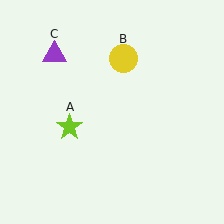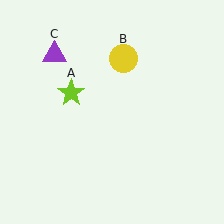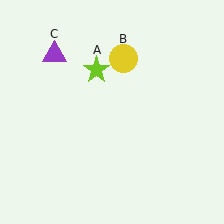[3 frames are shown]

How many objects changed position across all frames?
1 object changed position: lime star (object A).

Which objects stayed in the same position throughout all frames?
Yellow circle (object B) and purple triangle (object C) remained stationary.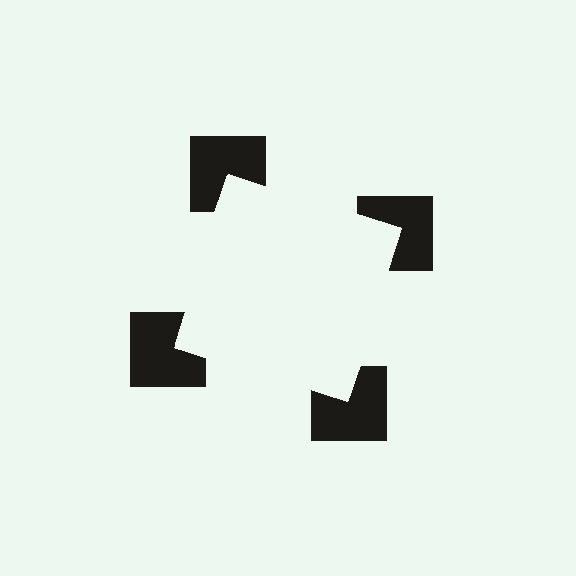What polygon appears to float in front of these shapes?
An illusory square — its edges are inferred from the aligned wedge cuts in the notched squares, not physically drawn.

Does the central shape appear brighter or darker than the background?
It typically appears slightly brighter than the background, even though no actual brightness change is drawn.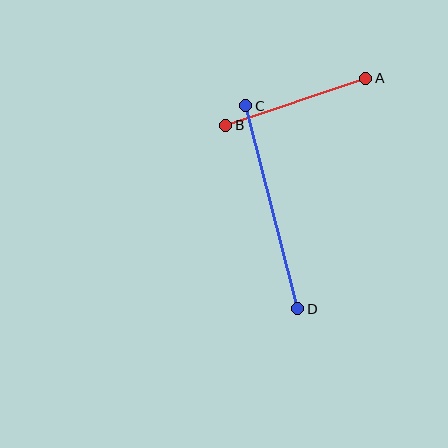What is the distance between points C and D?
The distance is approximately 209 pixels.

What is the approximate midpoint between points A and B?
The midpoint is at approximately (296, 102) pixels.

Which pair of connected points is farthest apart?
Points C and D are farthest apart.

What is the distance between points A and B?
The distance is approximately 148 pixels.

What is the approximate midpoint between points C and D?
The midpoint is at approximately (272, 207) pixels.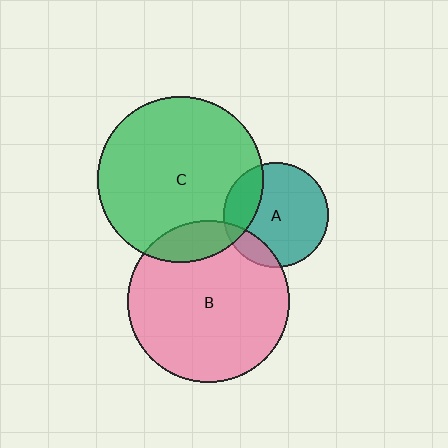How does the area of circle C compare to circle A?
Approximately 2.5 times.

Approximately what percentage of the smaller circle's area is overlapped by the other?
Approximately 25%.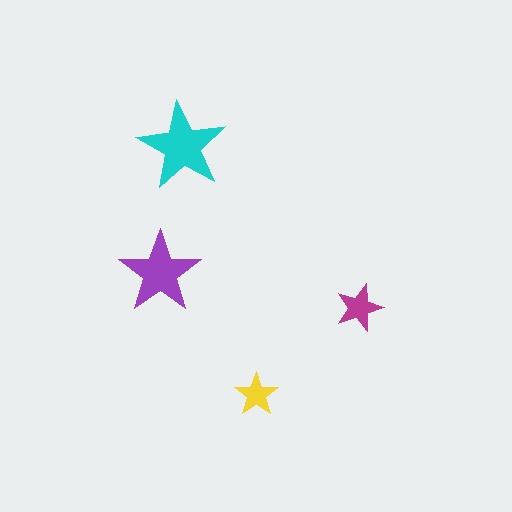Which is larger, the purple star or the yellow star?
The purple one.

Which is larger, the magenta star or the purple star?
The purple one.